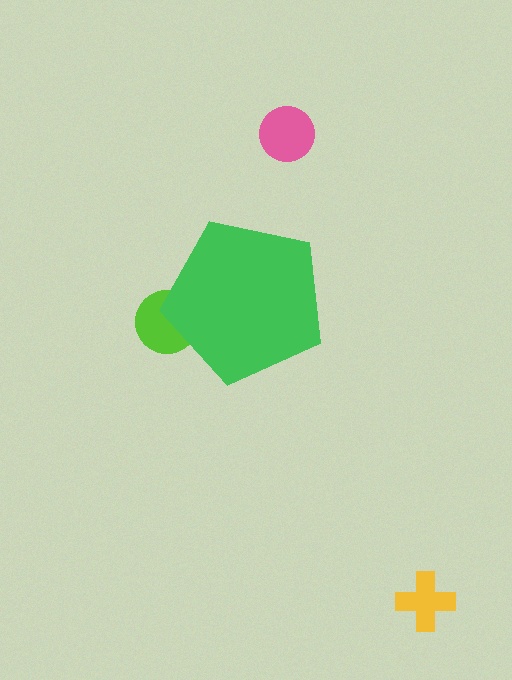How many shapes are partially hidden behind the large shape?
1 shape is partially hidden.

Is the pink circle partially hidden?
No, the pink circle is fully visible.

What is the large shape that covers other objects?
A green pentagon.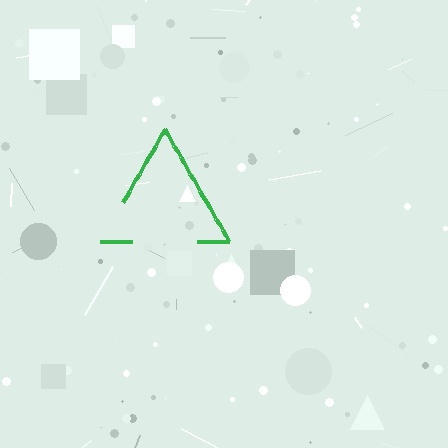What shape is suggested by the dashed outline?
The dashed outline suggests a triangle.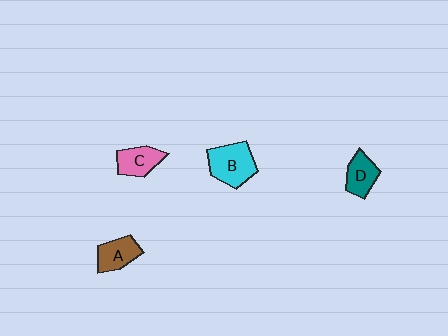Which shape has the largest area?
Shape B (cyan).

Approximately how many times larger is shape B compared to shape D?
Approximately 1.5 times.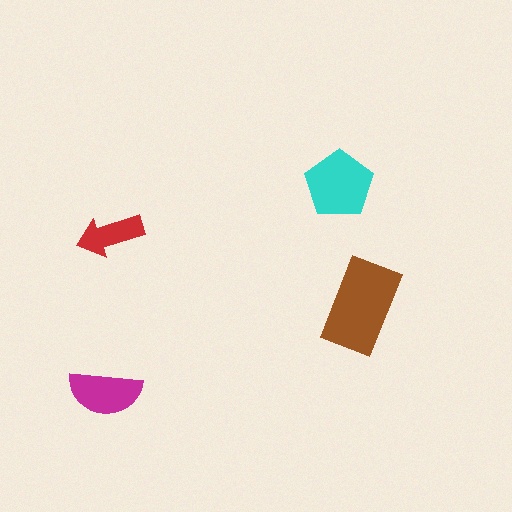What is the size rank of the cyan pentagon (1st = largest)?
2nd.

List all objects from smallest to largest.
The red arrow, the magenta semicircle, the cyan pentagon, the brown rectangle.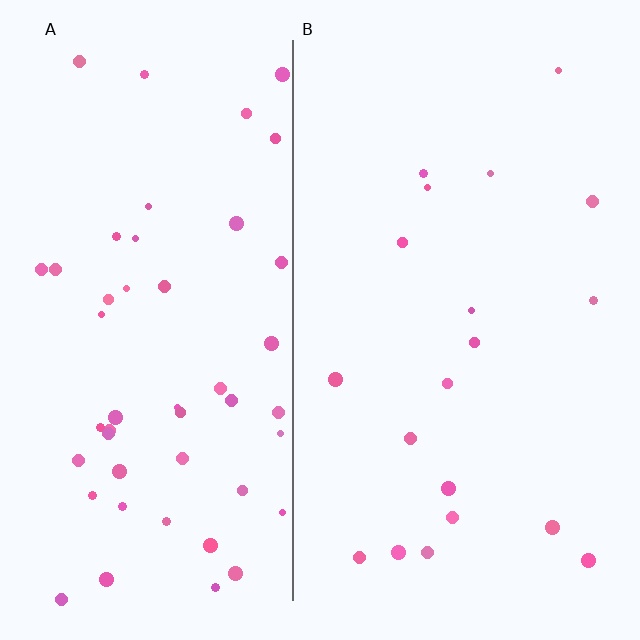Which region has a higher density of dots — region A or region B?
A (the left).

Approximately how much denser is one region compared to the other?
Approximately 2.6× — region A over region B.